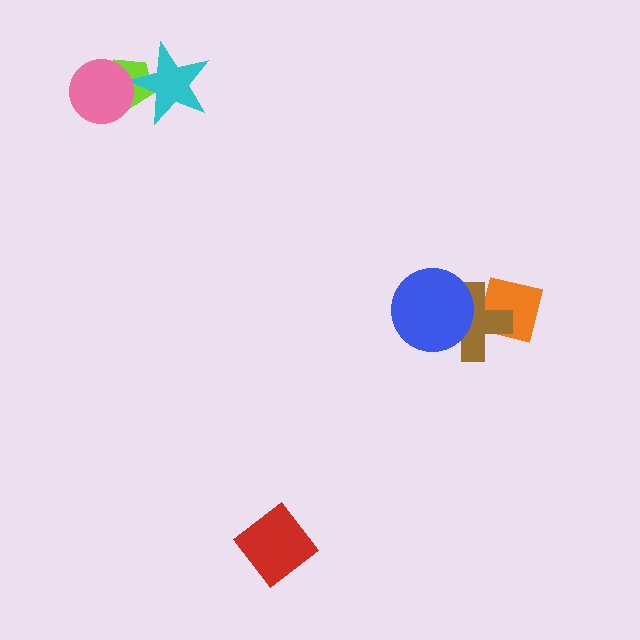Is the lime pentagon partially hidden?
Yes, it is partially covered by another shape.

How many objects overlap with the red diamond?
0 objects overlap with the red diamond.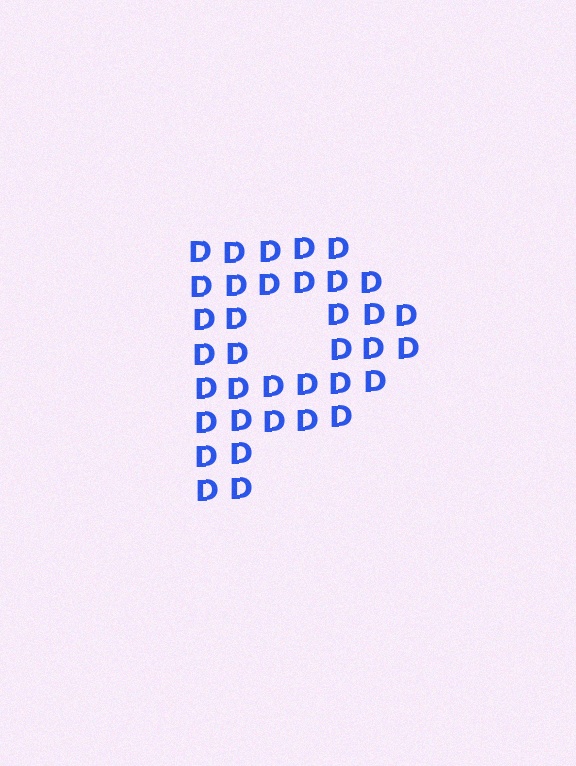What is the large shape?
The large shape is the letter P.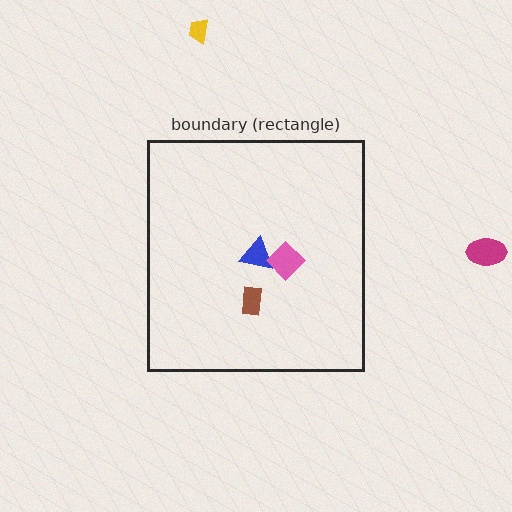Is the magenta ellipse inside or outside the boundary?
Outside.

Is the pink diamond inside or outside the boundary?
Inside.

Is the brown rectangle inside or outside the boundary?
Inside.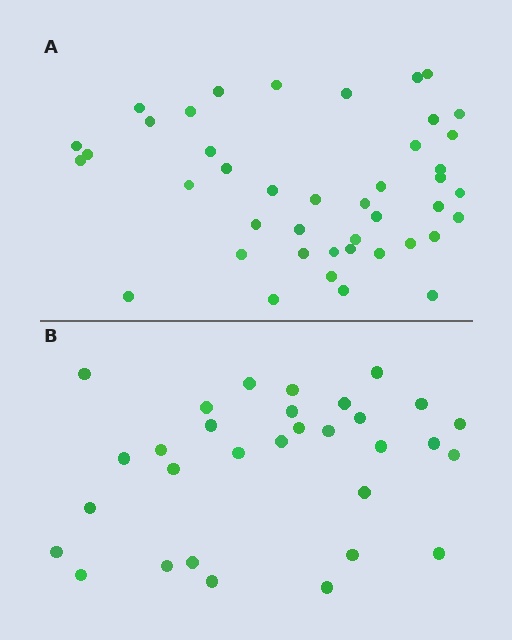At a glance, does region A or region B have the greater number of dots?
Region A (the top region) has more dots.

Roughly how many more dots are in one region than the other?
Region A has roughly 12 or so more dots than region B.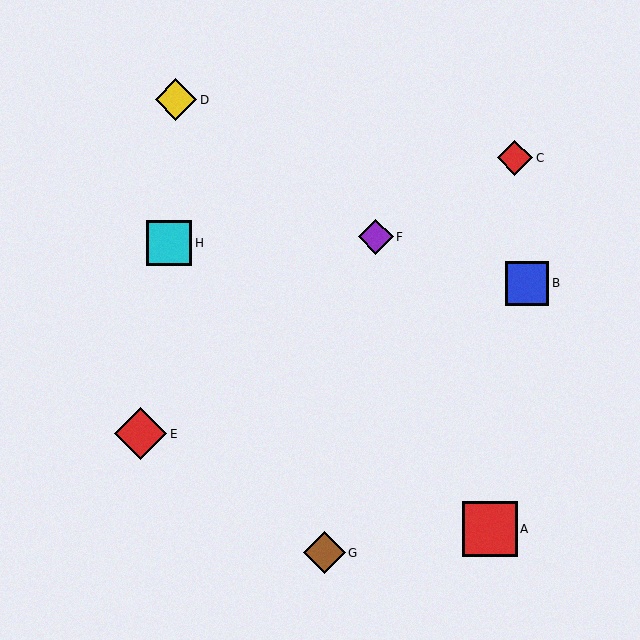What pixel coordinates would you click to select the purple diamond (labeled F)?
Click at (376, 237) to select the purple diamond F.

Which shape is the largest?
The red square (labeled A) is the largest.